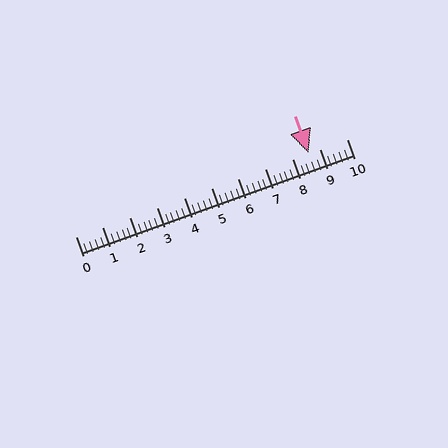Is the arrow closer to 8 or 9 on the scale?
The arrow is closer to 9.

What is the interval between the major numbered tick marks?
The major tick marks are spaced 1 units apart.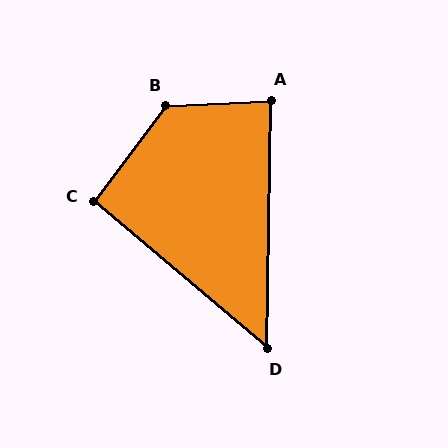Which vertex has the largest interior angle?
B, at approximately 129 degrees.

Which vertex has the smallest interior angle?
D, at approximately 51 degrees.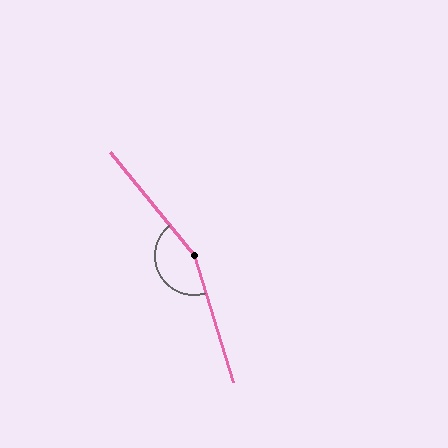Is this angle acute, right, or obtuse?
It is obtuse.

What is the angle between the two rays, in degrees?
Approximately 158 degrees.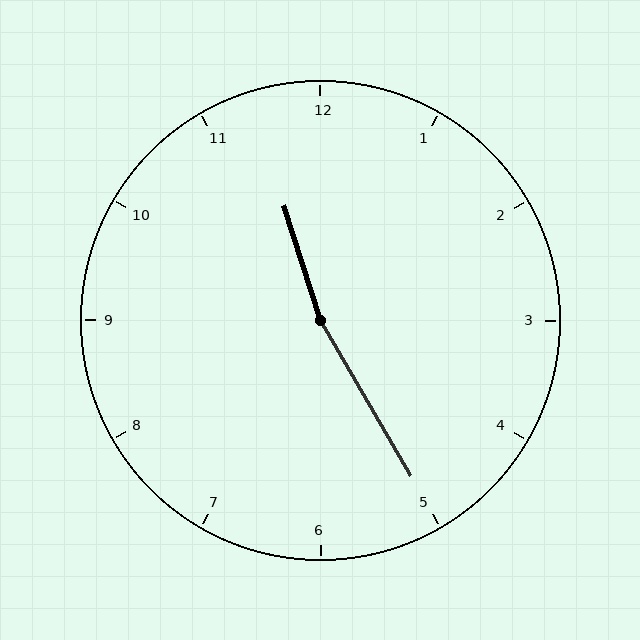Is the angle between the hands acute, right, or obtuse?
It is obtuse.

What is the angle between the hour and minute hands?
Approximately 168 degrees.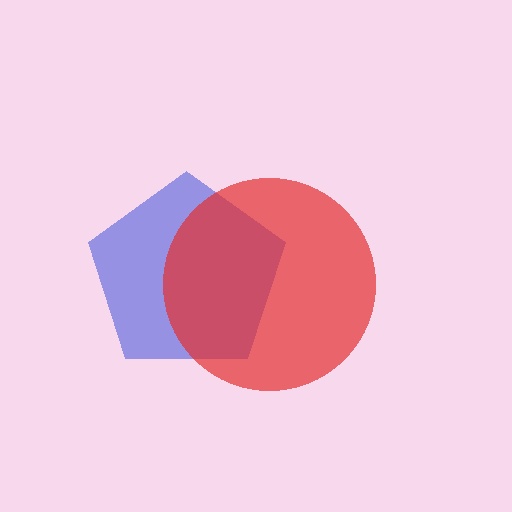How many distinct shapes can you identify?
There are 2 distinct shapes: a blue pentagon, a red circle.